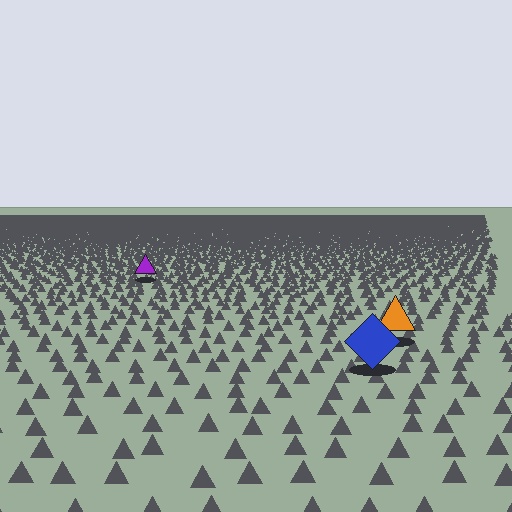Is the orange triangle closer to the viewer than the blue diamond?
No. The blue diamond is closer — you can tell from the texture gradient: the ground texture is coarser near it.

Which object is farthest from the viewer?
The purple triangle is farthest from the viewer. It appears smaller and the ground texture around it is denser.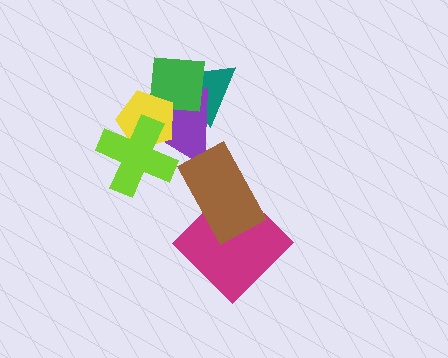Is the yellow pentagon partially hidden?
Yes, it is partially covered by another shape.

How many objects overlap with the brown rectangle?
2 objects overlap with the brown rectangle.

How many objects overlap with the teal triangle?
2 objects overlap with the teal triangle.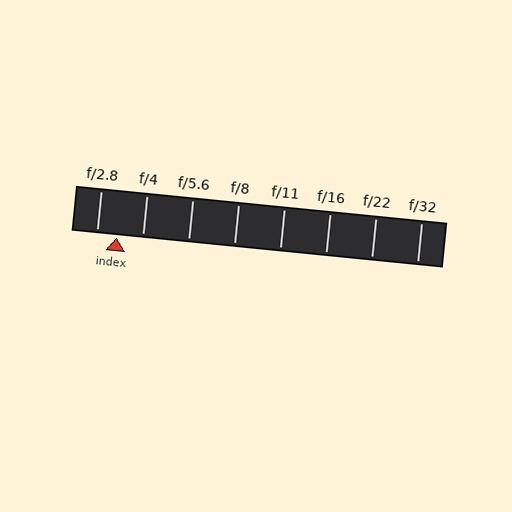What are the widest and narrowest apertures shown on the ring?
The widest aperture shown is f/2.8 and the narrowest is f/32.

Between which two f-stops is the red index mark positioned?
The index mark is between f/2.8 and f/4.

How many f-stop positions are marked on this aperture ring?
There are 8 f-stop positions marked.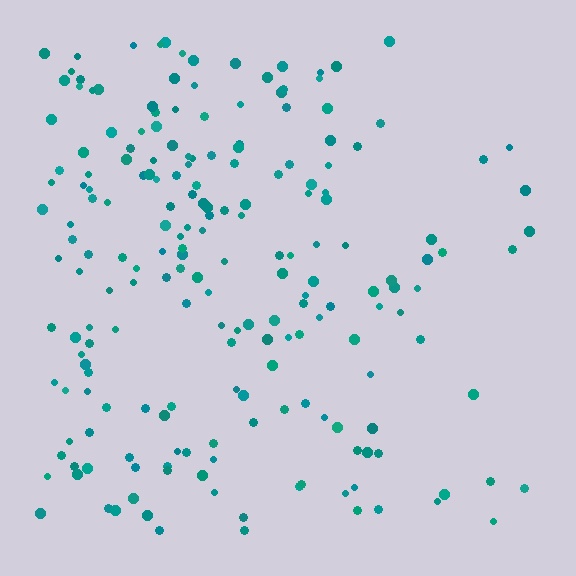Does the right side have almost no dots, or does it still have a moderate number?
Still a moderate number, just noticeably fewer than the left.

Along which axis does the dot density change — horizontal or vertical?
Horizontal.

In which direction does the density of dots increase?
From right to left, with the left side densest.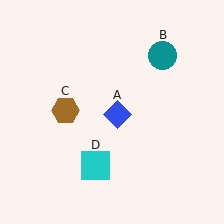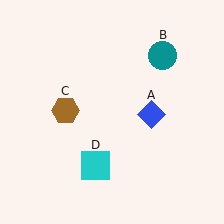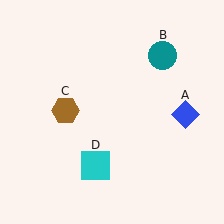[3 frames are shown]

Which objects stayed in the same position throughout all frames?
Teal circle (object B) and brown hexagon (object C) and cyan square (object D) remained stationary.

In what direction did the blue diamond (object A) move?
The blue diamond (object A) moved right.